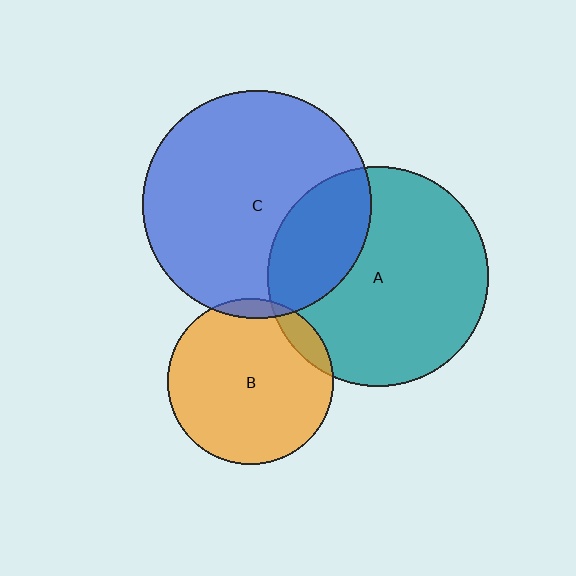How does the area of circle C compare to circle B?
Approximately 1.9 times.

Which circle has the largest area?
Circle C (blue).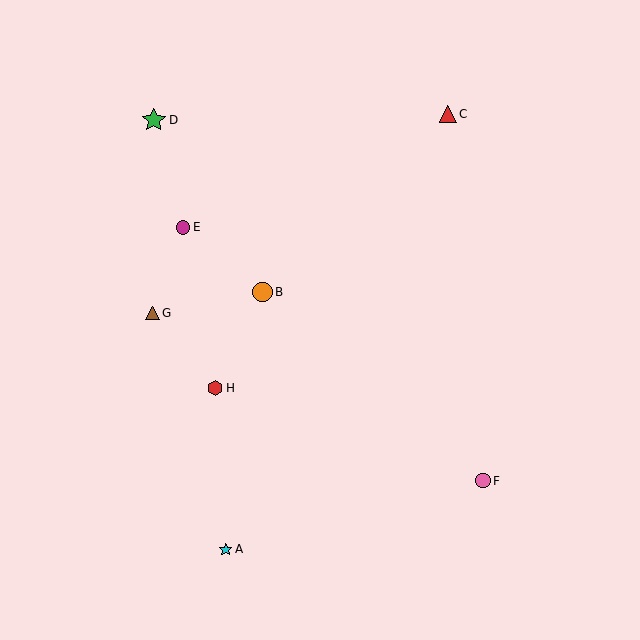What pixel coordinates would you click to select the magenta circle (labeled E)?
Click at (183, 227) to select the magenta circle E.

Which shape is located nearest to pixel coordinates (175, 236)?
The magenta circle (labeled E) at (183, 227) is nearest to that location.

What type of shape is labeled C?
Shape C is a red triangle.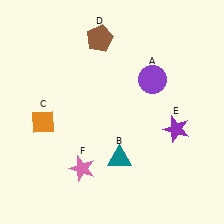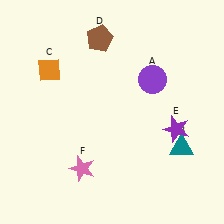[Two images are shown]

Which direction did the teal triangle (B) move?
The teal triangle (B) moved right.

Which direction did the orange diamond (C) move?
The orange diamond (C) moved up.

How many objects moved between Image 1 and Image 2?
2 objects moved between the two images.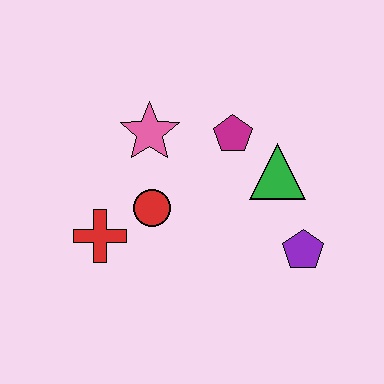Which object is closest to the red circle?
The red cross is closest to the red circle.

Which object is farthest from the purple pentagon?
The red cross is farthest from the purple pentagon.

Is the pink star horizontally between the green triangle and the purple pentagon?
No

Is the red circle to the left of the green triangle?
Yes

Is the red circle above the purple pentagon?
Yes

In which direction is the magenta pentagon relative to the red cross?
The magenta pentagon is to the right of the red cross.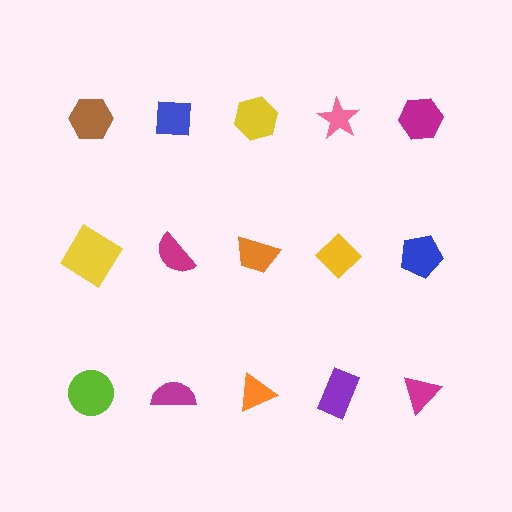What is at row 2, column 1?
A yellow diamond.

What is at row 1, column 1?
A brown hexagon.